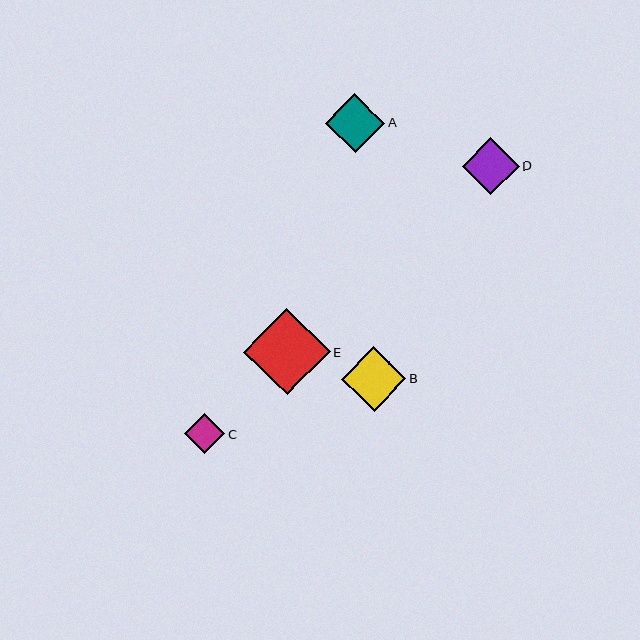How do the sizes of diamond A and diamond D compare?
Diamond A and diamond D are approximately the same size.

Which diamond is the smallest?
Diamond C is the smallest with a size of approximately 40 pixels.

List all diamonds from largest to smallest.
From largest to smallest: E, B, A, D, C.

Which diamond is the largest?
Diamond E is the largest with a size of approximately 86 pixels.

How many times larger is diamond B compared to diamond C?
Diamond B is approximately 1.6 times the size of diamond C.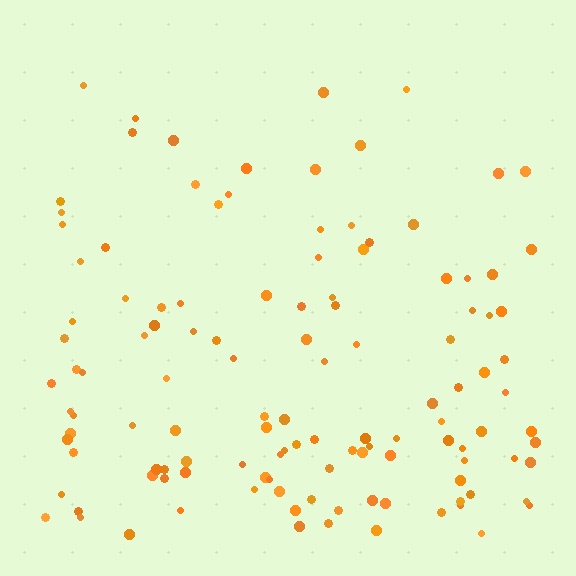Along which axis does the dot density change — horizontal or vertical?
Vertical.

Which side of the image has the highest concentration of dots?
The bottom.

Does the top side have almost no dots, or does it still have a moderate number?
Still a moderate number, just noticeably fewer than the bottom.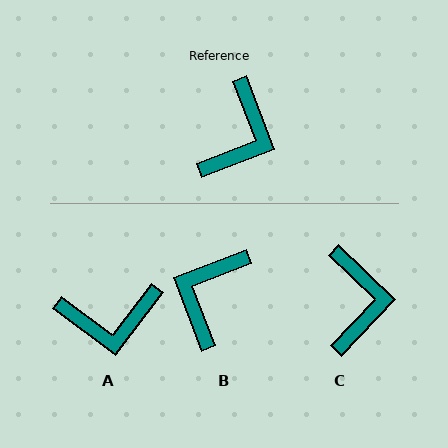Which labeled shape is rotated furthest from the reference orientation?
B, about 180 degrees away.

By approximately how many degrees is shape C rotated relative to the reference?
Approximately 25 degrees counter-clockwise.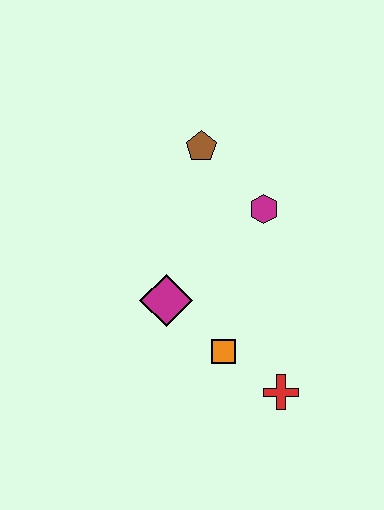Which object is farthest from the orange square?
The brown pentagon is farthest from the orange square.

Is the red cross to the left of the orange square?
No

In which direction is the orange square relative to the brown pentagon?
The orange square is below the brown pentagon.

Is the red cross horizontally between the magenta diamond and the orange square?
No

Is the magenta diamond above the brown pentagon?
No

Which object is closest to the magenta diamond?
The orange square is closest to the magenta diamond.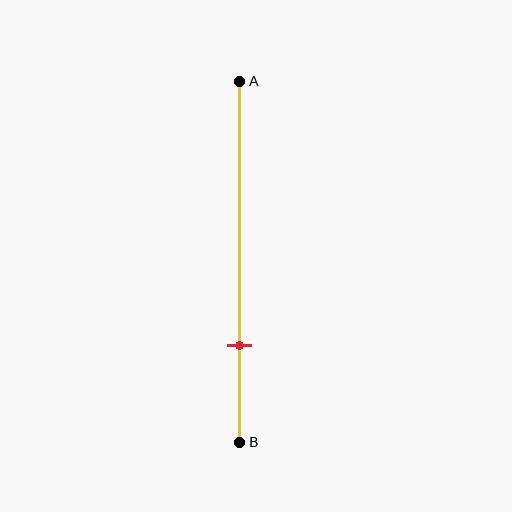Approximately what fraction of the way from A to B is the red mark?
The red mark is approximately 75% of the way from A to B.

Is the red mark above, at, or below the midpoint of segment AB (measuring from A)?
The red mark is below the midpoint of segment AB.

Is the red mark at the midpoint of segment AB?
No, the mark is at about 75% from A, not at the 50% midpoint.